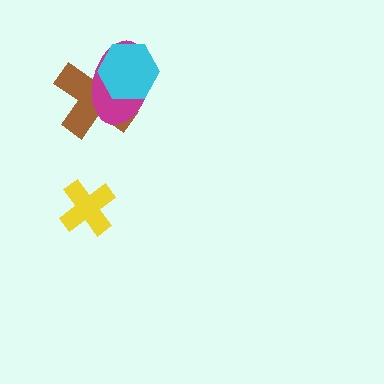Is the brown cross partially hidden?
Yes, it is partially covered by another shape.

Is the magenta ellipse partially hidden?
Yes, it is partially covered by another shape.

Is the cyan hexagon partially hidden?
No, no other shape covers it.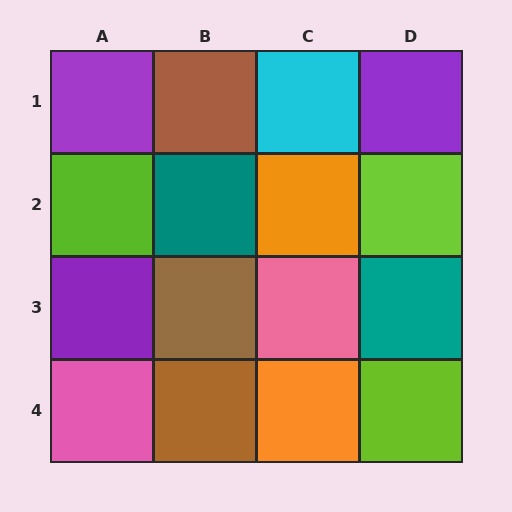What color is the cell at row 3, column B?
Brown.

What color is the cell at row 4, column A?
Pink.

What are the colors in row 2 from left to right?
Lime, teal, orange, lime.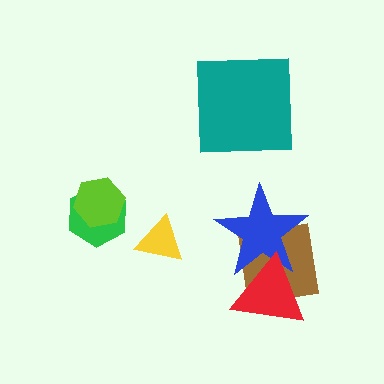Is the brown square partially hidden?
Yes, it is partially covered by another shape.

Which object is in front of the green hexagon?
The lime hexagon is in front of the green hexagon.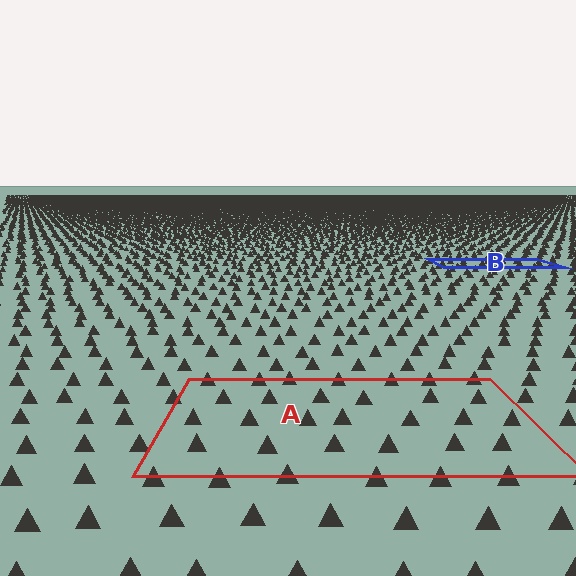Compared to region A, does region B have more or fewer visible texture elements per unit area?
Region B has more texture elements per unit area — they are packed more densely because it is farther away.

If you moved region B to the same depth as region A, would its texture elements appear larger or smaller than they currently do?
They would appear larger. At a closer depth, the same texture elements are projected at a bigger on-screen size.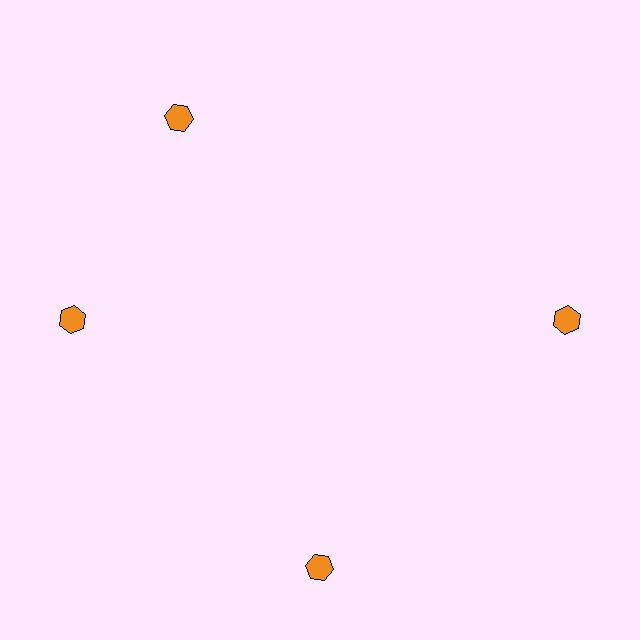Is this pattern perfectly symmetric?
No. The 4 orange hexagons are arranged in a ring, but one element near the 12 o'clock position is rotated out of alignment along the ring, breaking the 4-fold rotational symmetry.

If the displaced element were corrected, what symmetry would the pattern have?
It would have 4-fold rotational symmetry — the pattern would map onto itself every 90 degrees.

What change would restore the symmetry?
The symmetry would be restored by rotating it back into even spacing with its neighbors so that all 4 hexagons sit at equal angles and equal distance from the center.